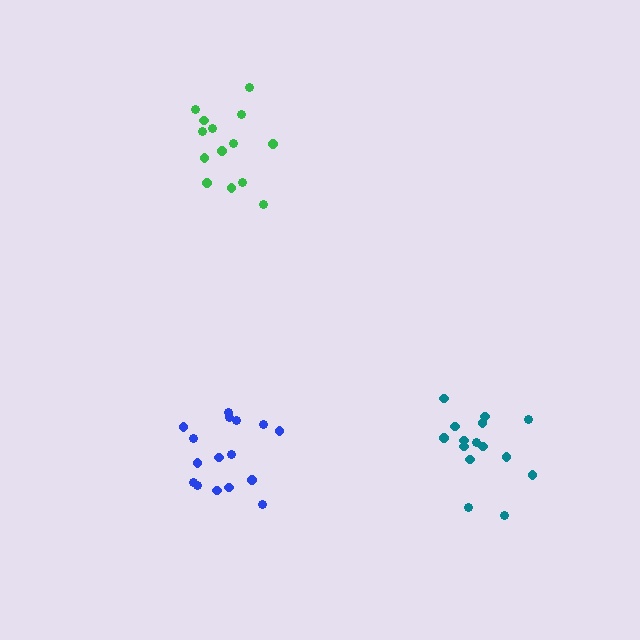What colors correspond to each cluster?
The clusters are colored: teal, green, blue.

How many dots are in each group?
Group 1: 15 dots, Group 2: 14 dots, Group 3: 16 dots (45 total).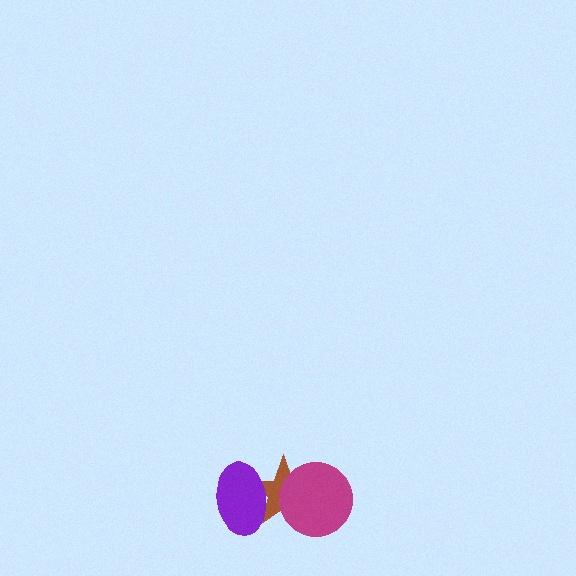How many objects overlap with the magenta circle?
1 object overlaps with the magenta circle.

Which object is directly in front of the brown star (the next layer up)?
The purple ellipse is directly in front of the brown star.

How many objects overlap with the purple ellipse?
1 object overlaps with the purple ellipse.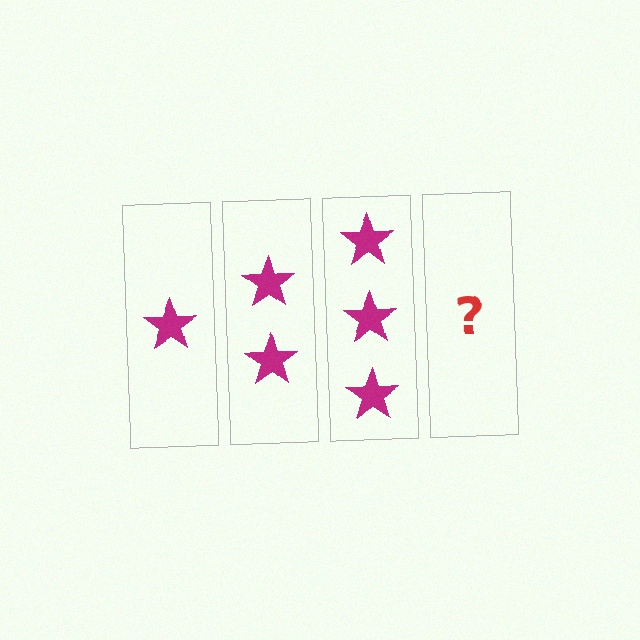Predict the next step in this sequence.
The next step is 4 stars.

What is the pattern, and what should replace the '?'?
The pattern is that each step adds one more star. The '?' should be 4 stars.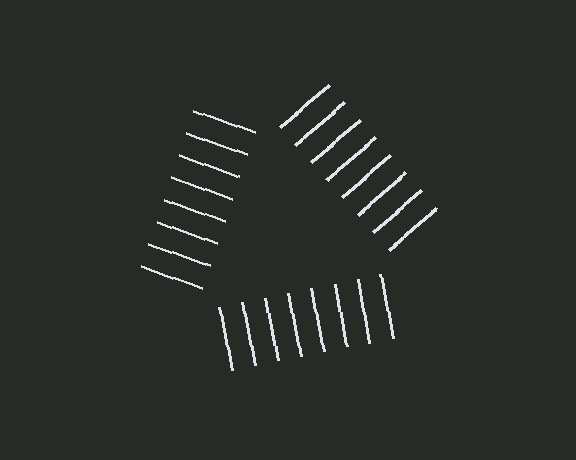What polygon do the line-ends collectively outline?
An illusory triangle — the line segments terminate on its edges but no continuous stroke is drawn.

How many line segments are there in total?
24 — 8 along each of the 3 edges.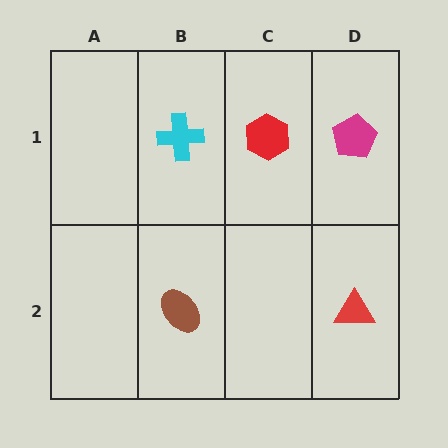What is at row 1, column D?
A magenta pentagon.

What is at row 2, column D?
A red triangle.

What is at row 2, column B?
A brown ellipse.